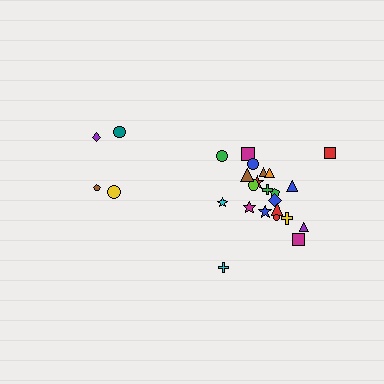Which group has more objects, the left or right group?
The right group.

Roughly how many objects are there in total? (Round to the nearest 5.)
Roughly 25 objects in total.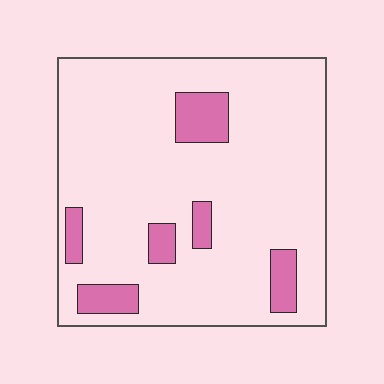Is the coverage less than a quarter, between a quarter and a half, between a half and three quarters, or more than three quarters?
Less than a quarter.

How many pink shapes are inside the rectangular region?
6.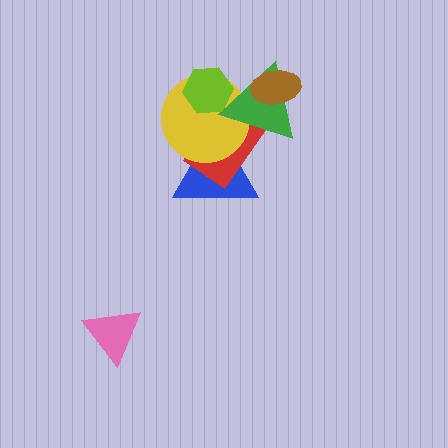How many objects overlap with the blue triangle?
3 objects overlap with the blue triangle.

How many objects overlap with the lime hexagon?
3 objects overlap with the lime hexagon.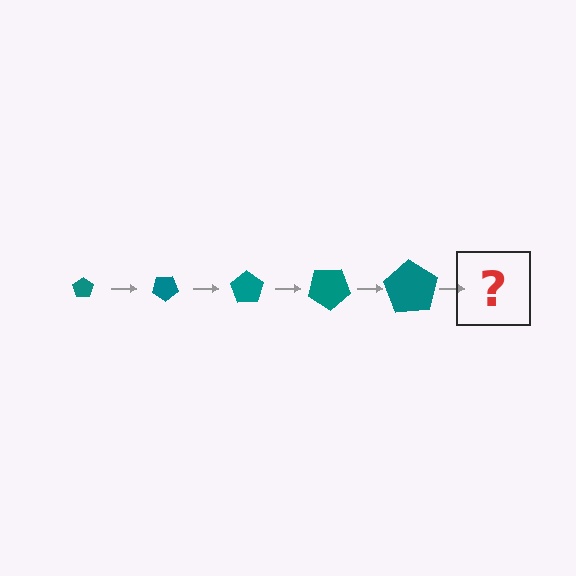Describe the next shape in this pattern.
It should be a pentagon, larger than the previous one and rotated 175 degrees from the start.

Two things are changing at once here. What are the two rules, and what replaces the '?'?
The two rules are that the pentagon grows larger each step and it rotates 35 degrees each step. The '?' should be a pentagon, larger than the previous one and rotated 175 degrees from the start.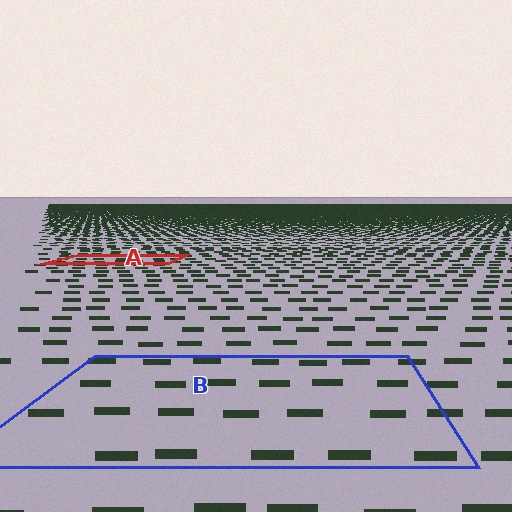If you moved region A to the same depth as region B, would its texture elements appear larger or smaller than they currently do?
They would appear larger. At a closer depth, the same texture elements are projected at a bigger on-screen size.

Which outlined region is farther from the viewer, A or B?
Region A is farther from the viewer — the texture elements inside it appear smaller and more densely packed.